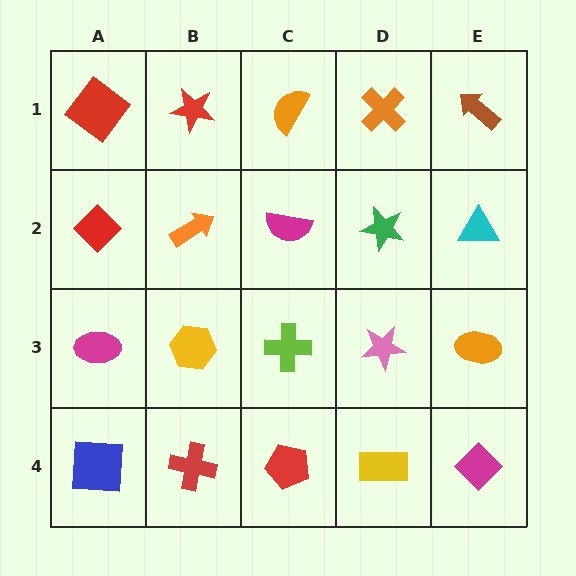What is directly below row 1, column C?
A magenta semicircle.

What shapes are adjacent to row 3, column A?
A red diamond (row 2, column A), a blue square (row 4, column A), a yellow hexagon (row 3, column B).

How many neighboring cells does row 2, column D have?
4.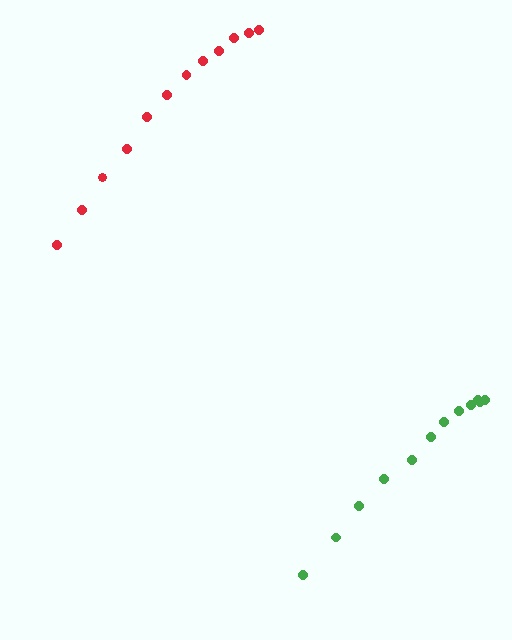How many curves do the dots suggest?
There are 2 distinct paths.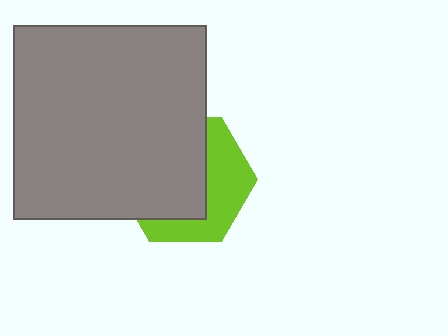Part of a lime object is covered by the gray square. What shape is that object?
It is a hexagon.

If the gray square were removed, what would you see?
You would see the complete lime hexagon.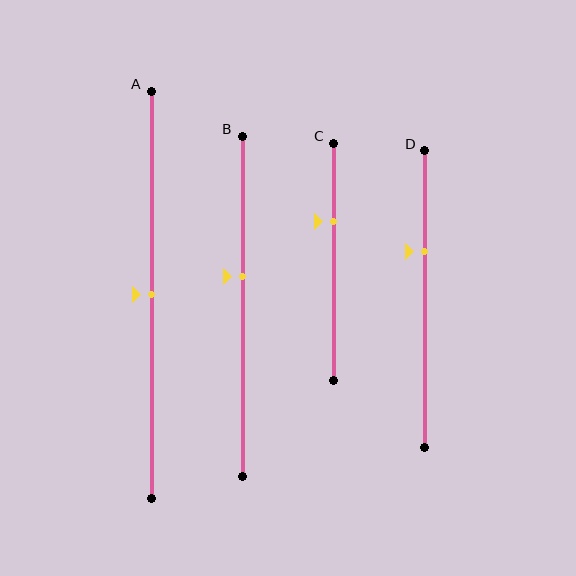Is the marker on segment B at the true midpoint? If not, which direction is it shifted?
No, the marker on segment B is shifted upward by about 9% of the segment length.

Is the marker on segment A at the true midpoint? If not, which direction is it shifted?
Yes, the marker on segment A is at the true midpoint.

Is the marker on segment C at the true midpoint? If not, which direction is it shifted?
No, the marker on segment C is shifted upward by about 17% of the segment length.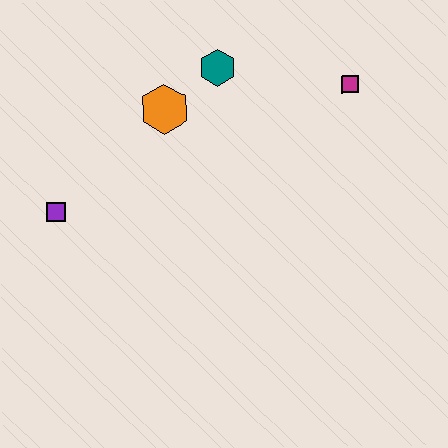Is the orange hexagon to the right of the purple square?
Yes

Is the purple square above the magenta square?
No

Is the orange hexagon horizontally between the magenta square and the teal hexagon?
No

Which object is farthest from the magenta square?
The purple square is farthest from the magenta square.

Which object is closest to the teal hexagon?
The orange hexagon is closest to the teal hexagon.